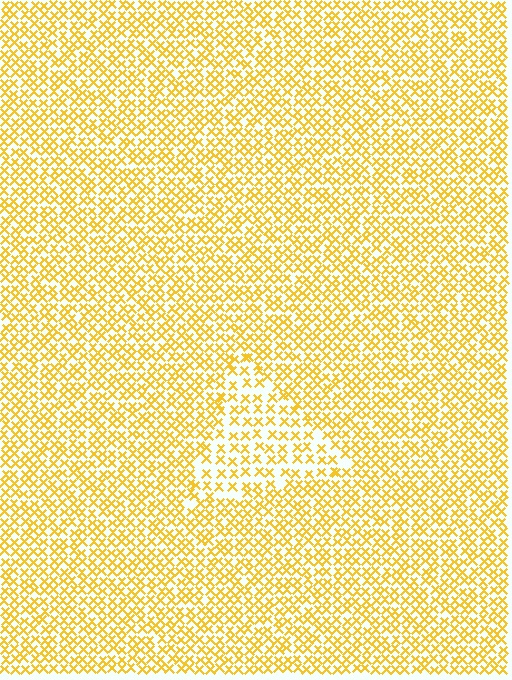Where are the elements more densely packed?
The elements are more densely packed outside the triangle boundary.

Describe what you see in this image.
The image contains small yellow elements arranged at two different densities. A triangle-shaped region is visible where the elements are less densely packed than the surrounding area.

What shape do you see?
I see a triangle.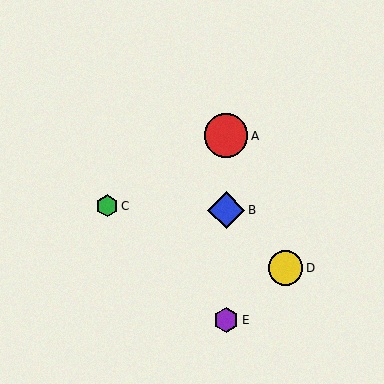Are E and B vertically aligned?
Yes, both are at x≈226.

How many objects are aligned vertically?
3 objects (A, B, E) are aligned vertically.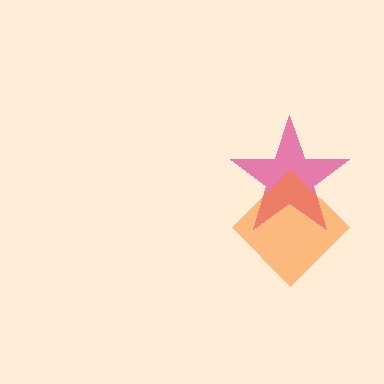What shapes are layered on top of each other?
The layered shapes are: a magenta star, an orange diamond.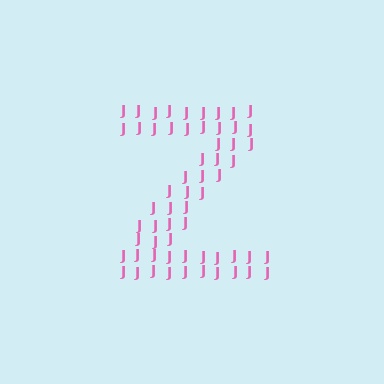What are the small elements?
The small elements are letter J's.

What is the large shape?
The large shape is the letter Z.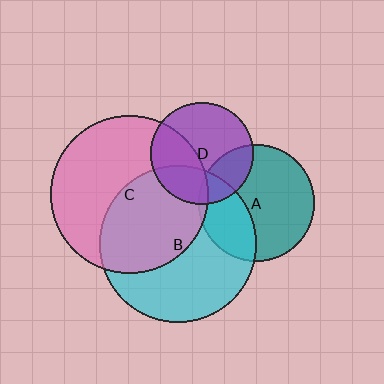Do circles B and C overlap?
Yes.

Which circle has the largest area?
Circle C (pink).